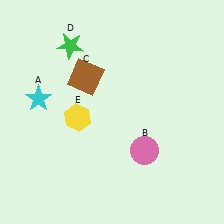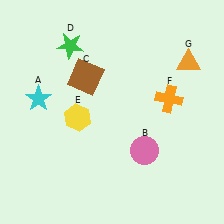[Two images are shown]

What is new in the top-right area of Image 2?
An orange triangle (G) was added in the top-right area of Image 2.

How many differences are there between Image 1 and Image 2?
There are 2 differences between the two images.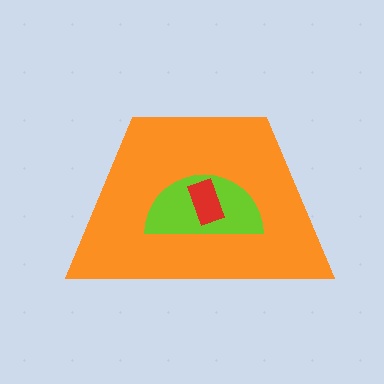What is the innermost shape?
The red rectangle.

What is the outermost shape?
The orange trapezoid.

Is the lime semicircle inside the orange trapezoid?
Yes.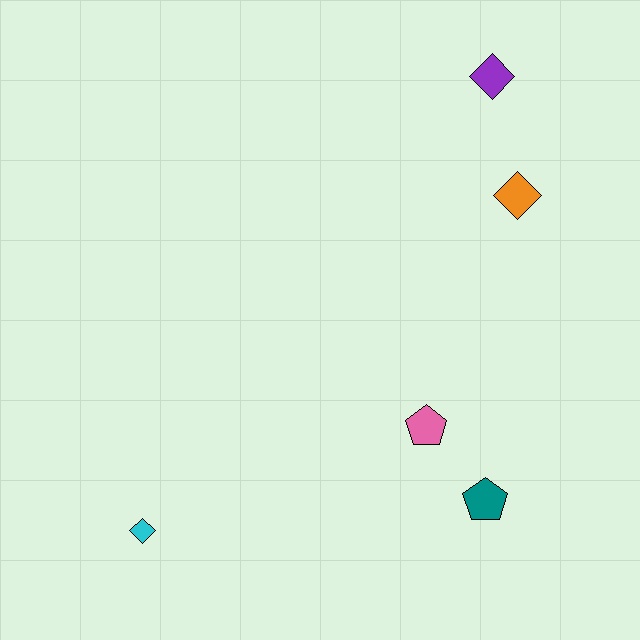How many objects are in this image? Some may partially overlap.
There are 5 objects.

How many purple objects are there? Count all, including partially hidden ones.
There is 1 purple object.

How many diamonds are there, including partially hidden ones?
There are 3 diamonds.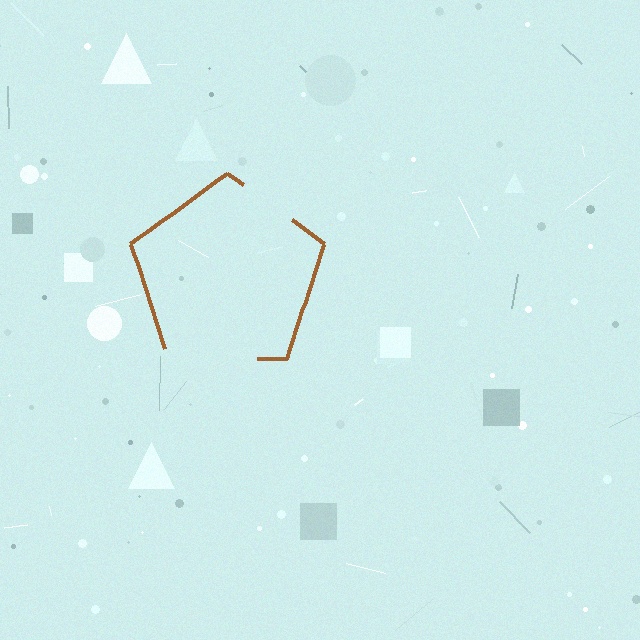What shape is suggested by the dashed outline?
The dashed outline suggests a pentagon.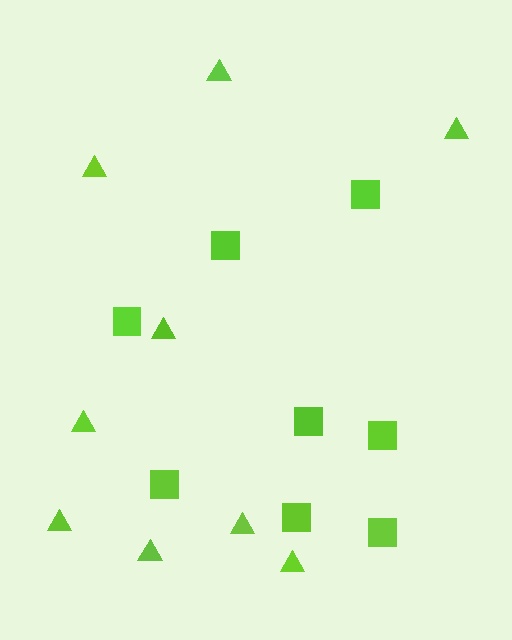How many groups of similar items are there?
There are 2 groups: one group of squares (8) and one group of triangles (9).